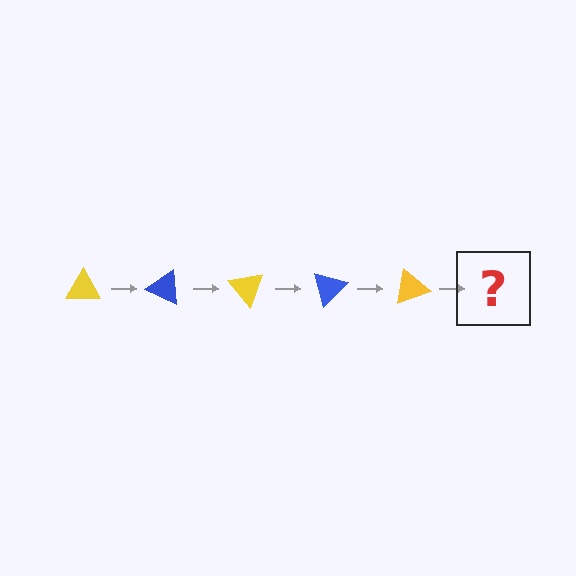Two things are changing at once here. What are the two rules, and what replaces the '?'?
The two rules are that it rotates 25 degrees each step and the color cycles through yellow and blue. The '?' should be a blue triangle, rotated 125 degrees from the start.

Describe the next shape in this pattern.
It should be a blue triangle, rotated 125 degrees from the start.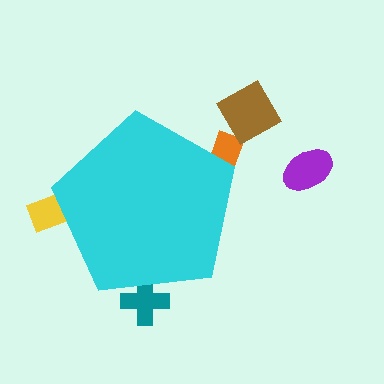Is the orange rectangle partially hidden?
Yes, the orange rectangle is partially hidden behind the cyan pentagon.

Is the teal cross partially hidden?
Yes, the teal cross is partially hidden behind the cyan pentagon.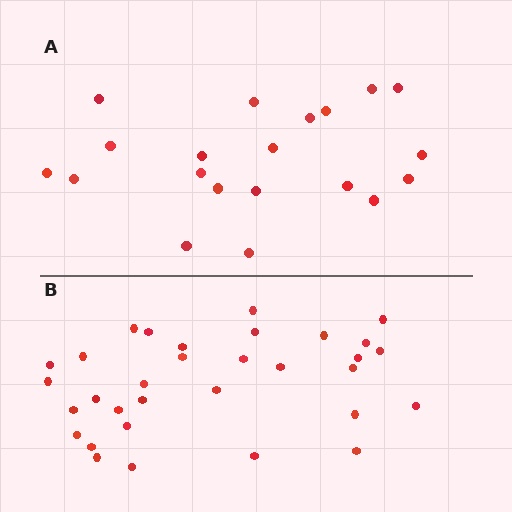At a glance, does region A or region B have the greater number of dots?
Region B (the bottom region) has more dots.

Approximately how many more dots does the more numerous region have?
Region B has roughly 12 or so more dots than region A.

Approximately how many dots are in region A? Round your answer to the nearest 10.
About 20 dots.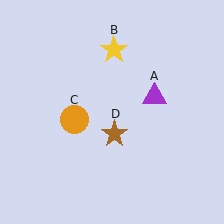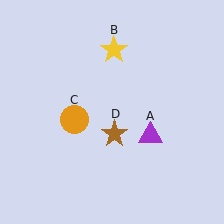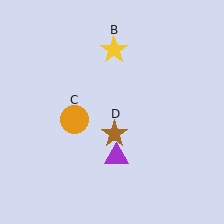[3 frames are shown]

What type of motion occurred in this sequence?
The purple triangle (object A) rotated clockwise around the center of the scene.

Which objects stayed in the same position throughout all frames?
Yellow star (object B) and orange circle (object C) and brown star (object D) remained stationary.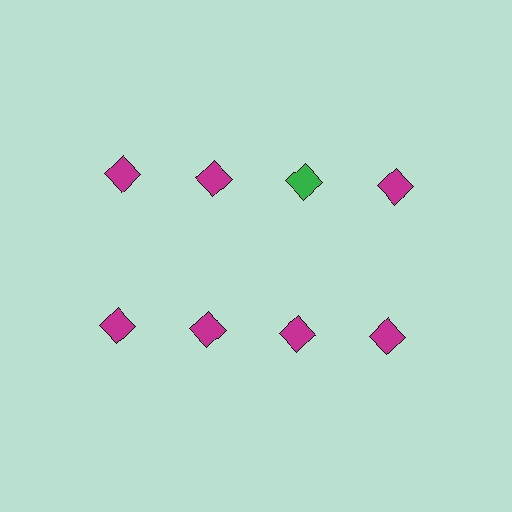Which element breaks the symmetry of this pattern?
The green diamond in the top row, center column breaks the symmetry. All other shapes are magenta diamonds.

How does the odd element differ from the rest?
It has a different color: green instead of magenta.